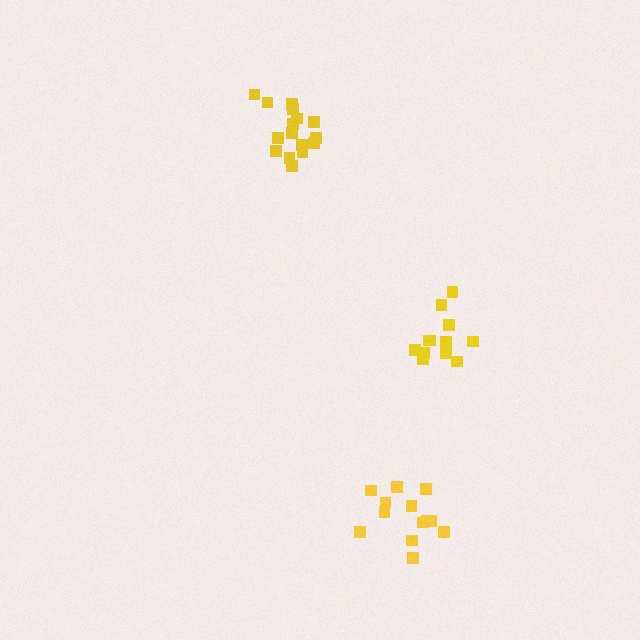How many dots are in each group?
Group 1: 13 dots, Group 2: 16 dots, Group 3: 13 dots (42 total).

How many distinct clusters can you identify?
There are 3 distinct clusters.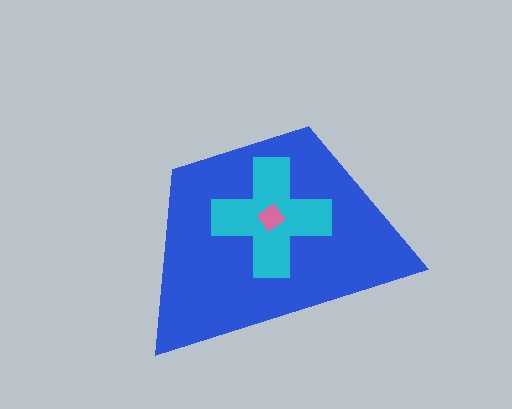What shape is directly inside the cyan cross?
The pink diamond.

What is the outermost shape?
The blue trapezoid.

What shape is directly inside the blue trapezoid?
The cyan cross.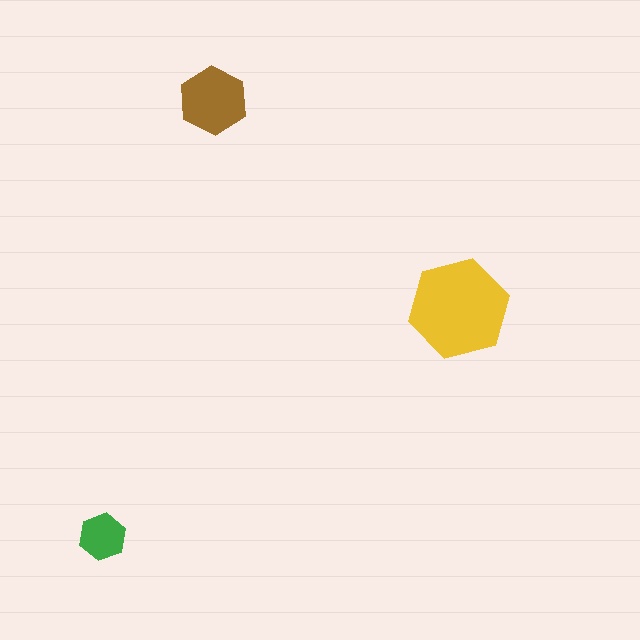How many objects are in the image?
There are 3 objects in the image.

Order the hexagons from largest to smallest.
the yellow one, the brown one, the green one.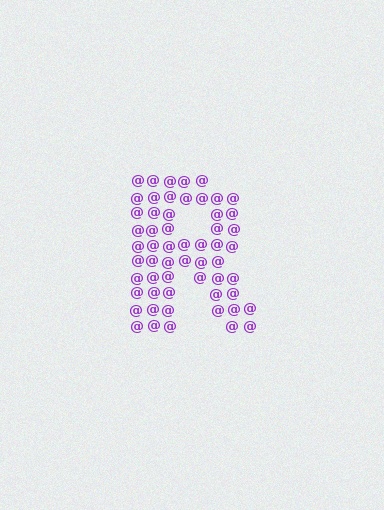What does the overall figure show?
The overall figure shows the letter R.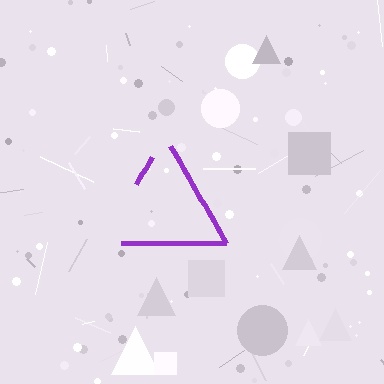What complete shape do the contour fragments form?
The contour fragments form a triangle.